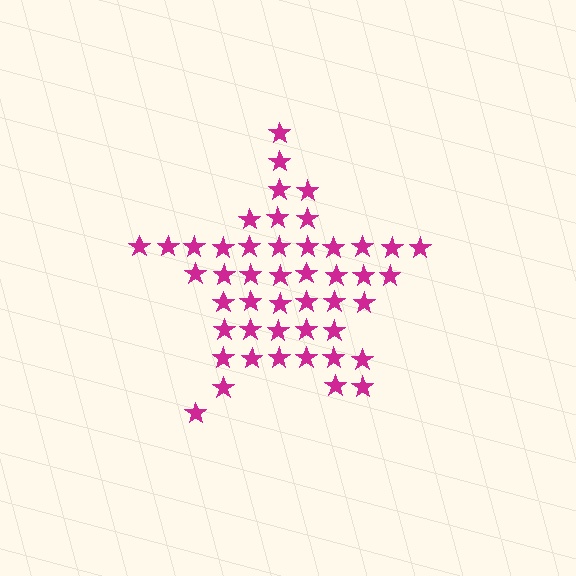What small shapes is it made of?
It is made of small stars.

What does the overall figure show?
The overall figure shows a star.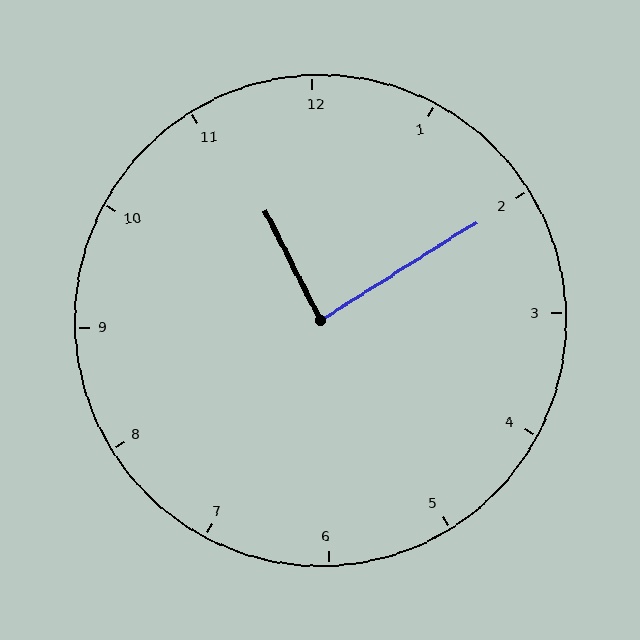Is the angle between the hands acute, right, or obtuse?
It is right.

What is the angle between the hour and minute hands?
Approximately 85 degrees.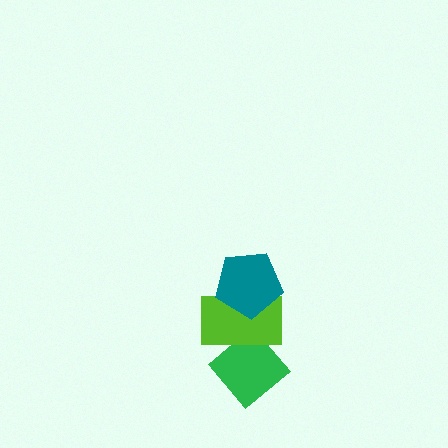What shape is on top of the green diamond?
The lime rectangle is on top of the green diamond.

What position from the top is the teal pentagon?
The teal pentagon is 1st from the top.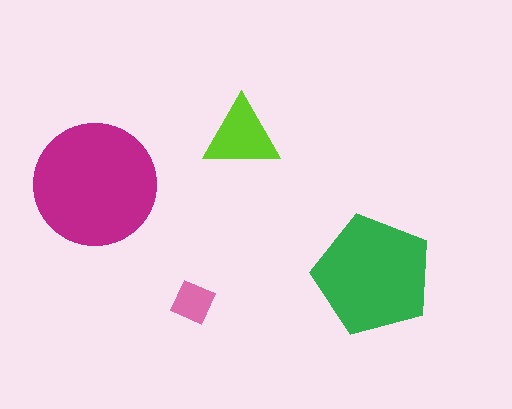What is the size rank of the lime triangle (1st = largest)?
3rd.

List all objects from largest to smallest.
The magenta circle, the green pentagon, the lime triangle, the pink diamond.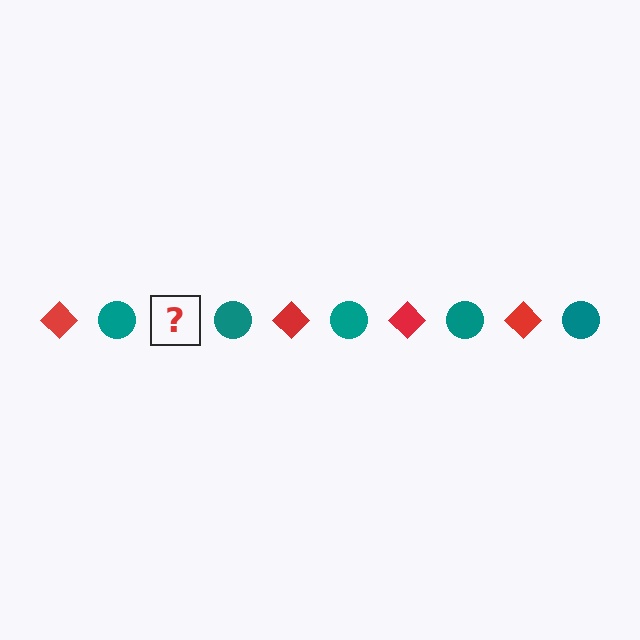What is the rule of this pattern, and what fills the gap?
The rule is that the pattern alternates between red diamond and teal circle. The gap should be filled with a red diamond.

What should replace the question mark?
The question mark should be replaced with a red diamond.